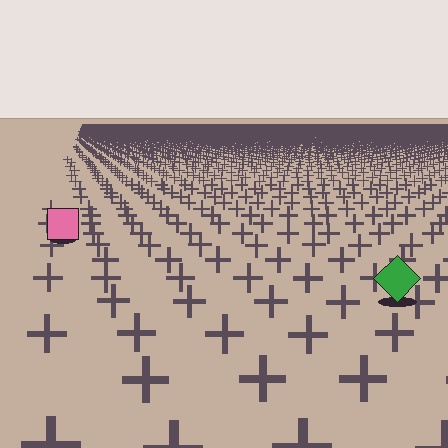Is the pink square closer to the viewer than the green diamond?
No. The green diamond is closer — you can tell from the texture gradient: the ground texture is coarser near it.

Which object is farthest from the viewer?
The pink square is farthest from the viewer. It appears smaller and the ground texture around it is denser.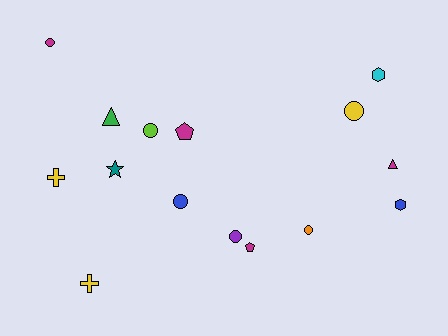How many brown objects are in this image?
There are no brown objects.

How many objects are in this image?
There are 15 objects.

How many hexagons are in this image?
There are 2 hexagons.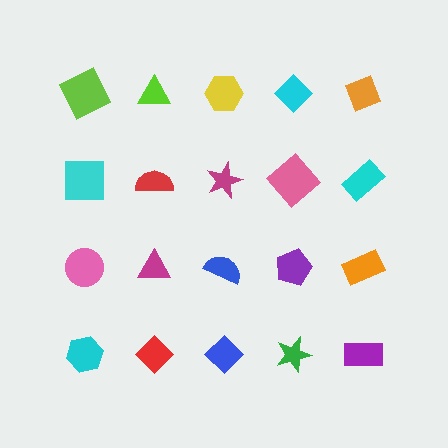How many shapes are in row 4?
5 shapes.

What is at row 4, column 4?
A green star.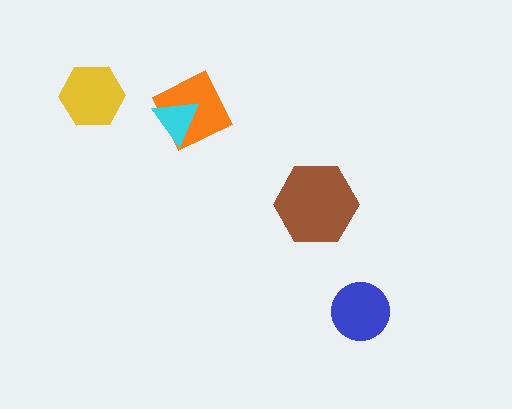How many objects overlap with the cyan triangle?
1 object overlaps with the cyan triangle.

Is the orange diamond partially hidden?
Yes, it is partially covered by another shape.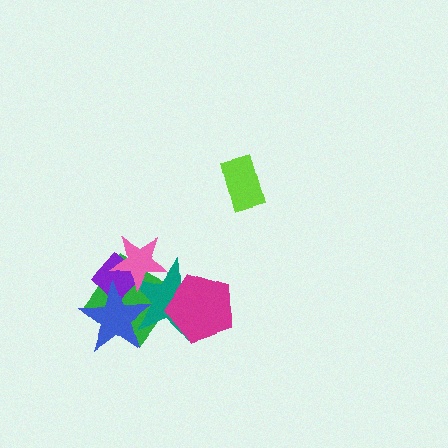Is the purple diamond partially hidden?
Yes, it is partially covered by another shape.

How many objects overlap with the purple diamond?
4 objects overlap with the purple diamond.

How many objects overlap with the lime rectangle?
0 objects overlap with the lime rectangle.